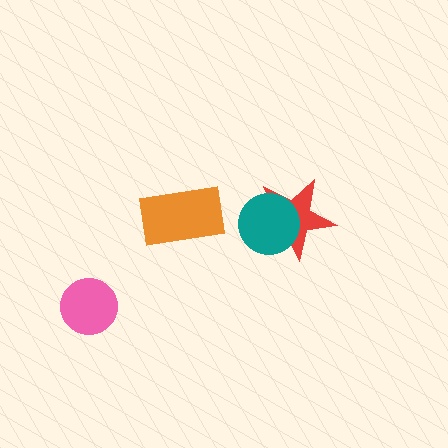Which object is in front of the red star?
The teal circle is in front of the red star.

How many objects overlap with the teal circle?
1 object overlaps with the teal circle.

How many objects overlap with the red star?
1 object overlaps with the red star.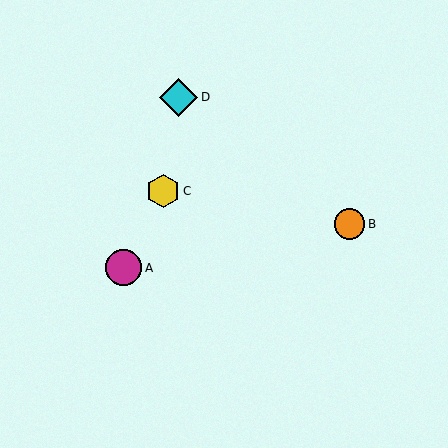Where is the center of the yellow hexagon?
The center of the yellow hexagon is at (163, 191).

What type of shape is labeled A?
Shape A is a magenta circle.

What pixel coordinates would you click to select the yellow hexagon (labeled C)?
Click at (163, 191) to select the yellow hexagon C.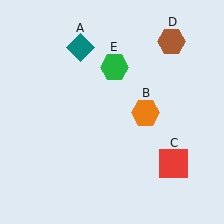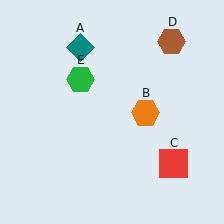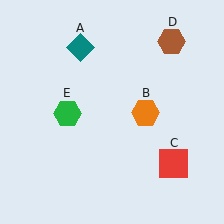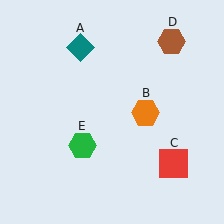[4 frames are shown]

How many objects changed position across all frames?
1 object changed position: green hexagon (object E).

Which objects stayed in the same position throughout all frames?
Teal diamond (object A) and orange hexagon (object B) and red square (object C) and brown hexagon (object D) remained stationary.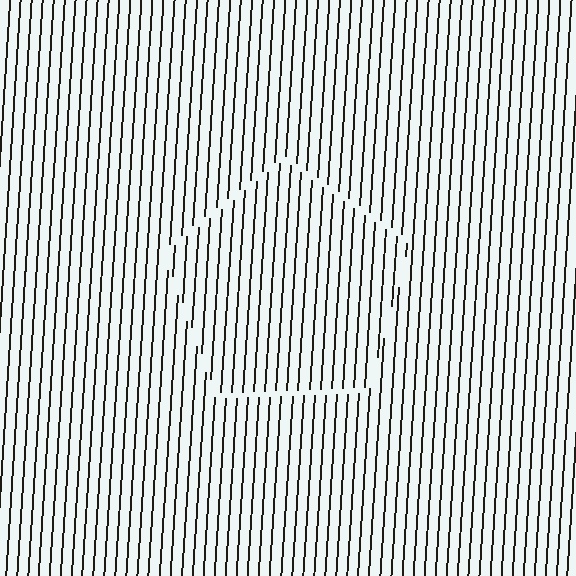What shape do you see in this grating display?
An illusory pentagon. The interior of the shape contains the same grating, shifted by half a period — the contour is defined by the phase discontinuity where line-ends from the inner and outer gratings abut.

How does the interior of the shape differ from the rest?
The interior of the shape contains the same grating, shifted by half a period — the contour is defined by the phase discontinuity where line-ends from the inner and outer gratings abut.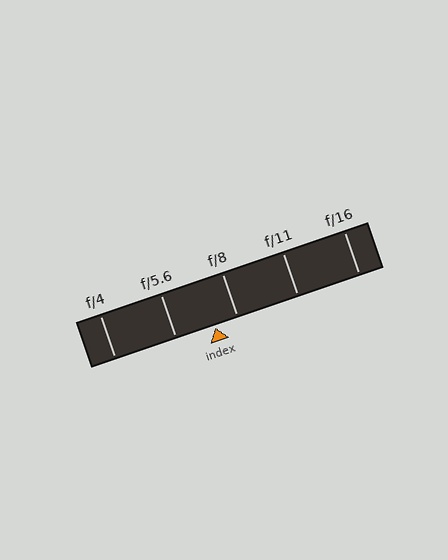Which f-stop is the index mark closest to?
The index mark is closest to f/8.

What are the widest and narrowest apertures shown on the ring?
The widest aperture shown is f/4 and the narrowest is f/16.